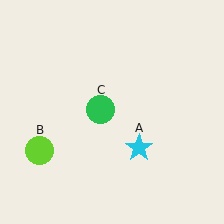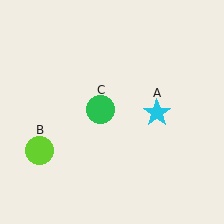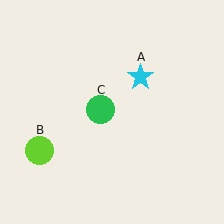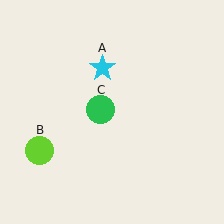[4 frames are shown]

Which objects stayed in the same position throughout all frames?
Lime circle (object B) and green circle (object C) remained stationary.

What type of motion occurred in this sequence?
The cyan star (object A) rotated counterclockwise around the center of the scene.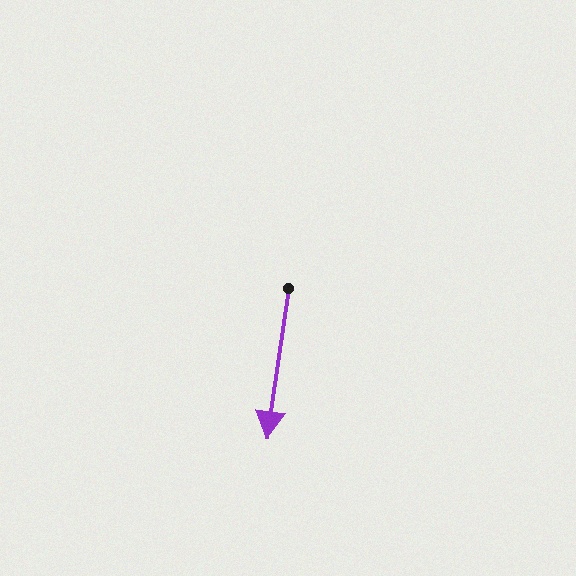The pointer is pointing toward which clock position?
Roughly 6 o'clock.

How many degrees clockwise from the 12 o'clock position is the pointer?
Approximately 188 degrees.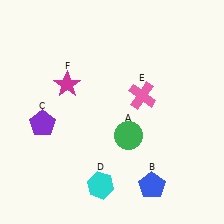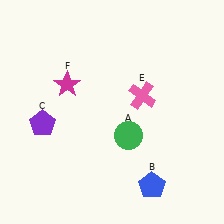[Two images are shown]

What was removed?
The cyan hexagon (D) was removed in Image 2.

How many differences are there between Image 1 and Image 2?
There is 1 difference between the two images.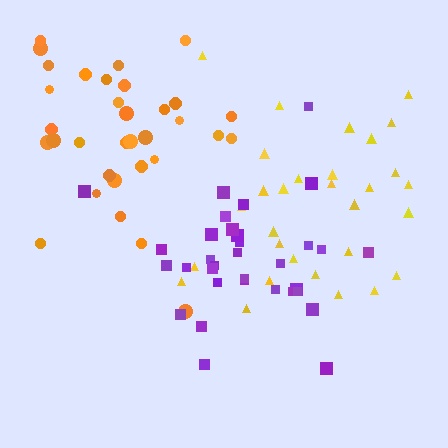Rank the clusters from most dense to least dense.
purple, yellow, orange.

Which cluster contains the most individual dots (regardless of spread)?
Orange (33).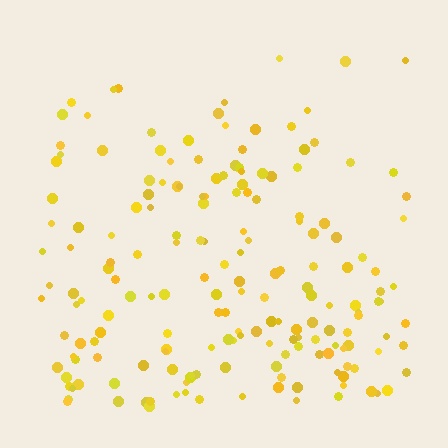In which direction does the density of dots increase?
From top to bottom, with the bottom side densest.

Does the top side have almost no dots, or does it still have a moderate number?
Still a moderate number, just noticeably fewer than the bottom.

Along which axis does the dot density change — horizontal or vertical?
Vertical.